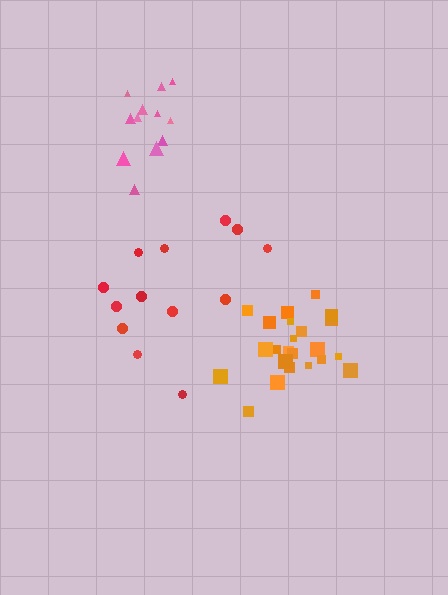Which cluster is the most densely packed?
Orange.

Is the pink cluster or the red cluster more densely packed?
Pink.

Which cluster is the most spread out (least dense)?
Red.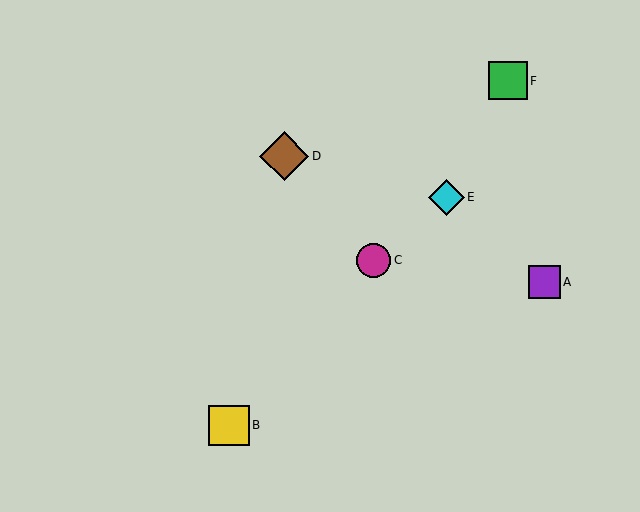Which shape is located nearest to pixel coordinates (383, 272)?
The magenta circle (labeled C) at (373, 260) is nearest to that location.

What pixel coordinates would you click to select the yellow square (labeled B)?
Click at (229, 425) to select the yellow square B.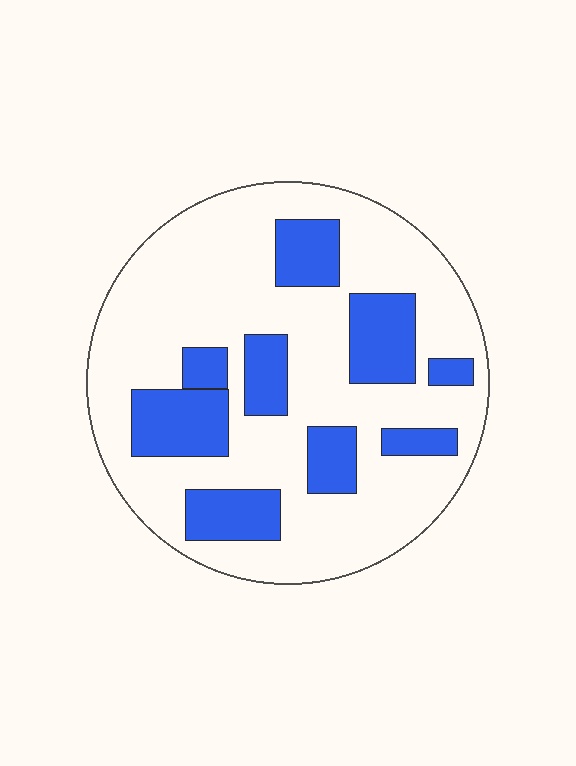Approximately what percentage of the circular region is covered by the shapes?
Approximately 25%.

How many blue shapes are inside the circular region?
9.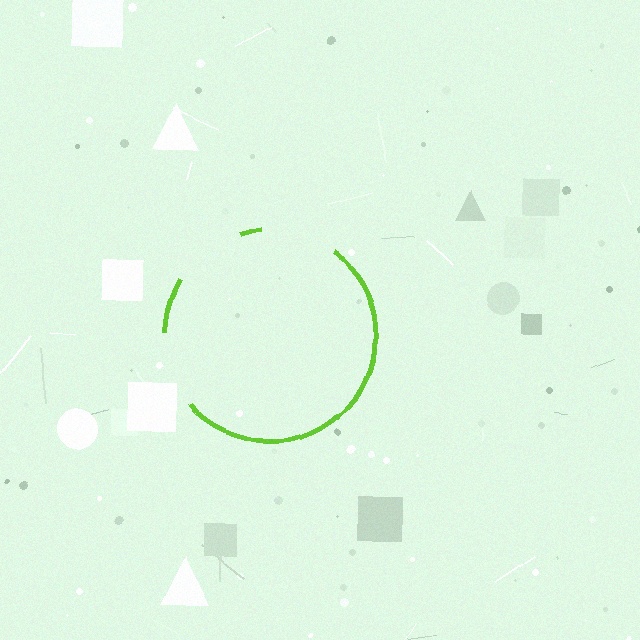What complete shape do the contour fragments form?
The contour fragments form a circle.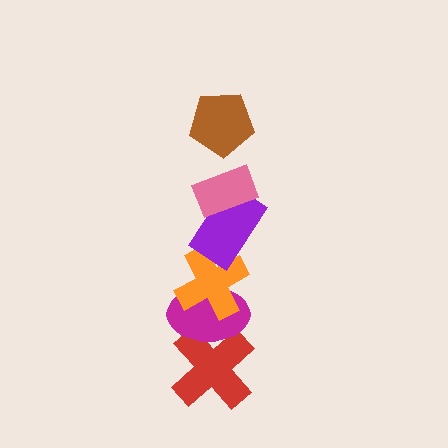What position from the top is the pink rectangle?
The pink rectangle is 2nd from the top.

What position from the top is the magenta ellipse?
The magenta ellipse is 5th from the top.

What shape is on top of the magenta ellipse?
The orange cross is on top of the magenta ellipse.